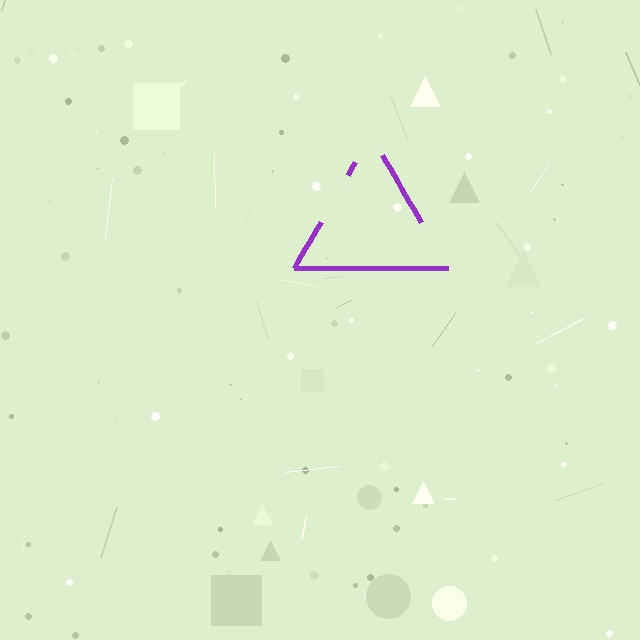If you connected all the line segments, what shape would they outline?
They would outline a triangle.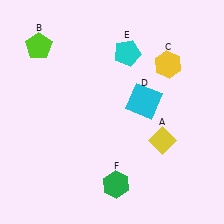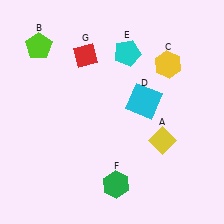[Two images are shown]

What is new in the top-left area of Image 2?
A red diamond (G) was added in the top-left area of Image 2.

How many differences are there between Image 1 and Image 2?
There is 1 difference between the two images.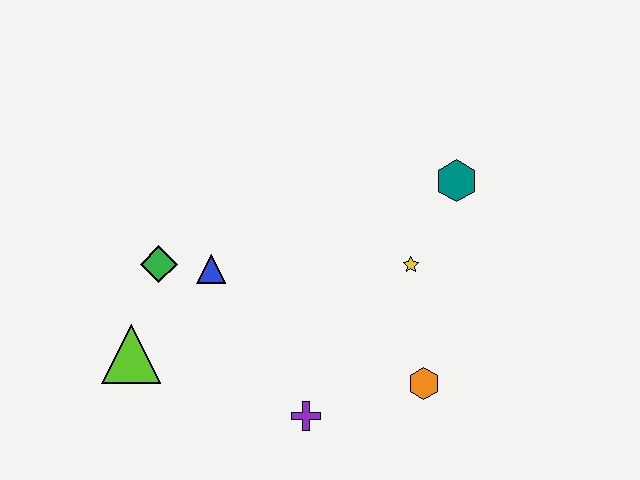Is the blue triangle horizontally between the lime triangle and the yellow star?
Yes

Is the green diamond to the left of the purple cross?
Yes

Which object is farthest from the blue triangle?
The teal hexagon is farthest from the blue triangle.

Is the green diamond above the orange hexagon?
Yes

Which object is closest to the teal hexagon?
The yellow star is closest to the teal hexagon.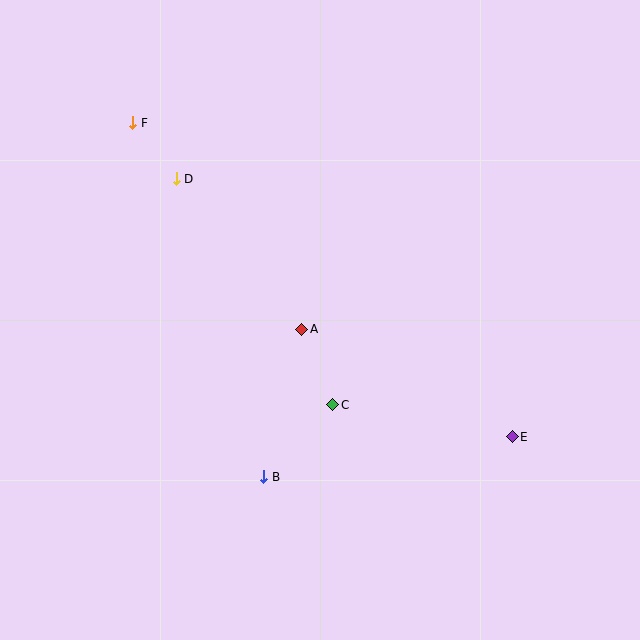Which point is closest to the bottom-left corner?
Point B is closest to the bottom-left corner.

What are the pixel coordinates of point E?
Point E is at (512, 437).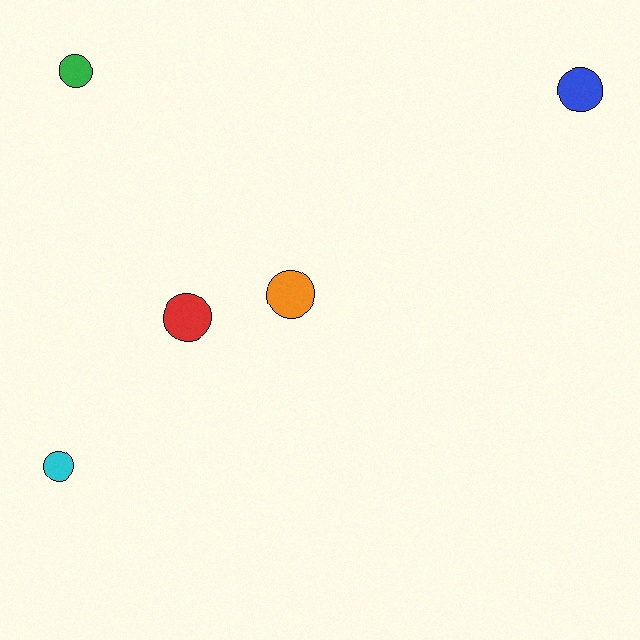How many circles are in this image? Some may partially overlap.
There are 5 circles.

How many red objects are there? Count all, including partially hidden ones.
There is 1 red object.